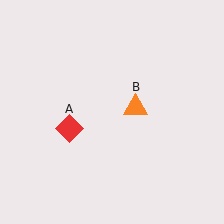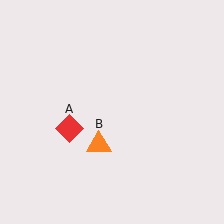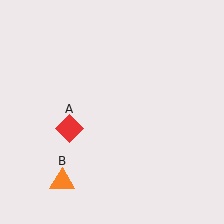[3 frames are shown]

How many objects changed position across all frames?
1 object changed position: orange triangle (object B).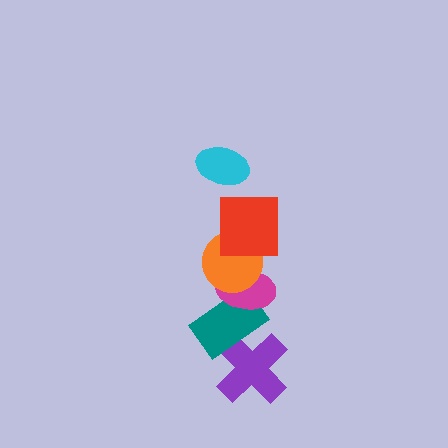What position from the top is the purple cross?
The purple cross is 6th from the top.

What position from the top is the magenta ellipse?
The magenta ellipse is 4th from the top.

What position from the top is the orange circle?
The orange circle is 3rd from the top.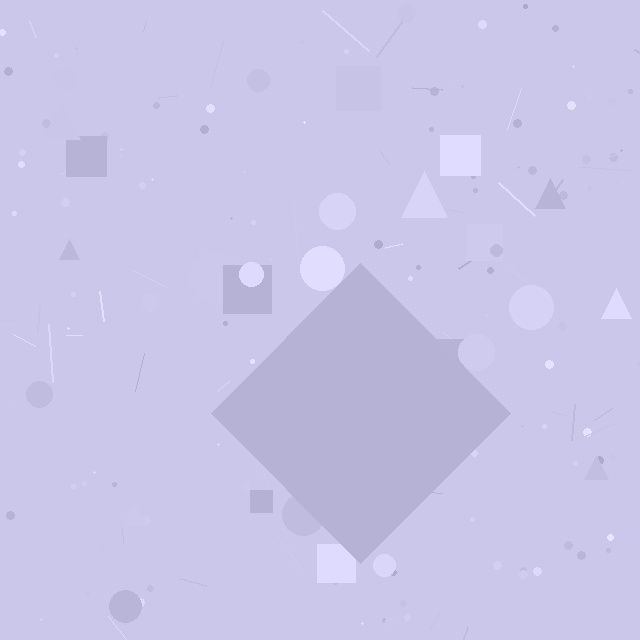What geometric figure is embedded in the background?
A diamond is embedded in the background.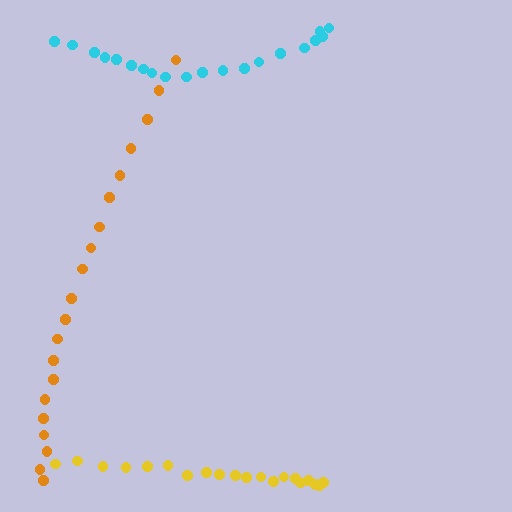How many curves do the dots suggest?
There are 3 distinct paths.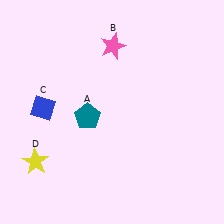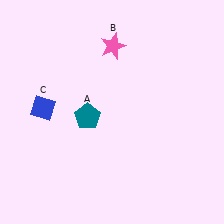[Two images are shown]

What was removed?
The yellow star (D) was removed in Image 2.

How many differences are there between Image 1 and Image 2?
There is 1 difference between the two images.